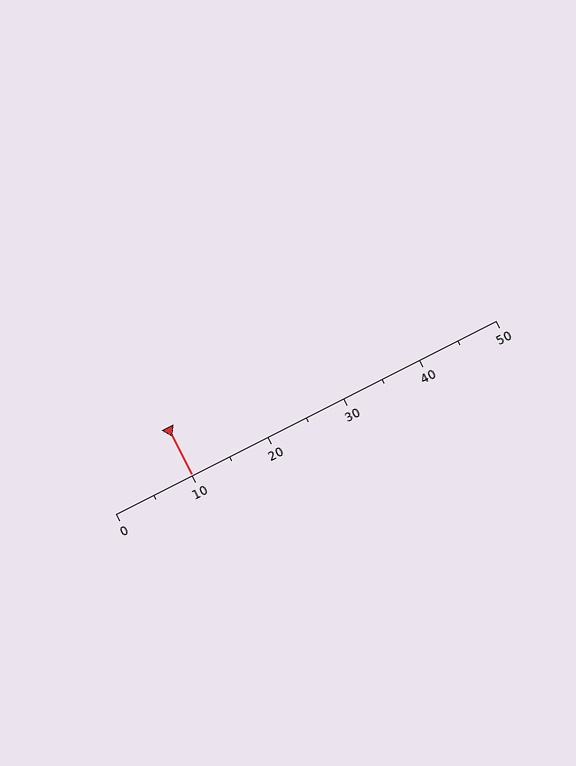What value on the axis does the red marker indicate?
The marker indicates approximately 10.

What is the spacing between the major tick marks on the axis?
The major ticks are spaced 10 apart.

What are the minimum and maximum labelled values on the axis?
The axis runs from 0 to 50.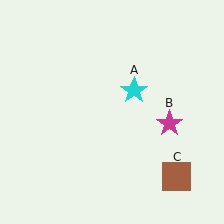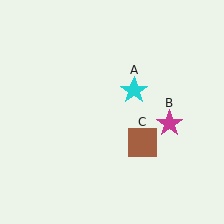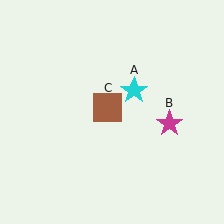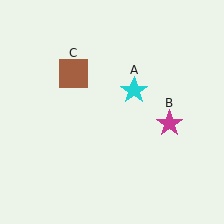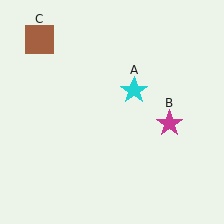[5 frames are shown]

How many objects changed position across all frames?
1 object changed position: brown square (object C).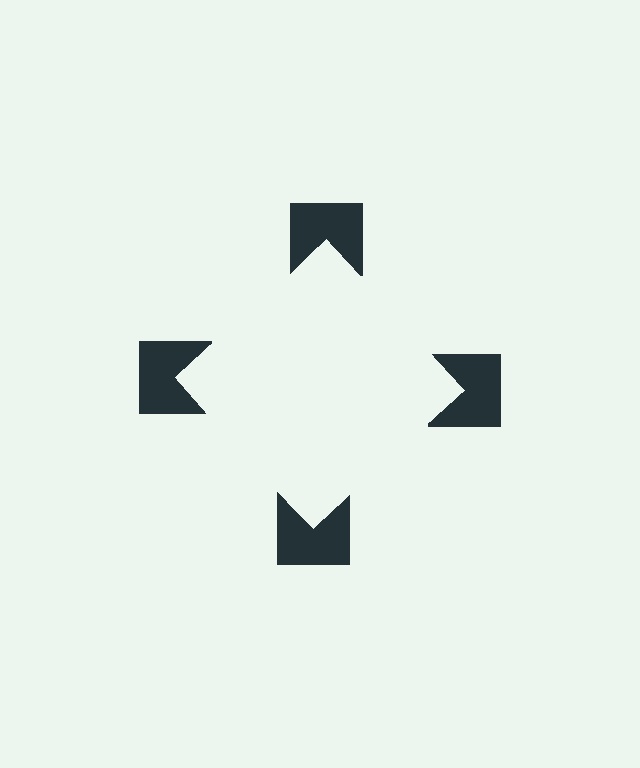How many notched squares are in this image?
There are 4 — one at each vertex of the illusory square.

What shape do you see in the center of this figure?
An illusory square — its edges are inferred from the aligned wedge cuts in the notched squares, not physically drawn.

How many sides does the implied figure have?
4 sides.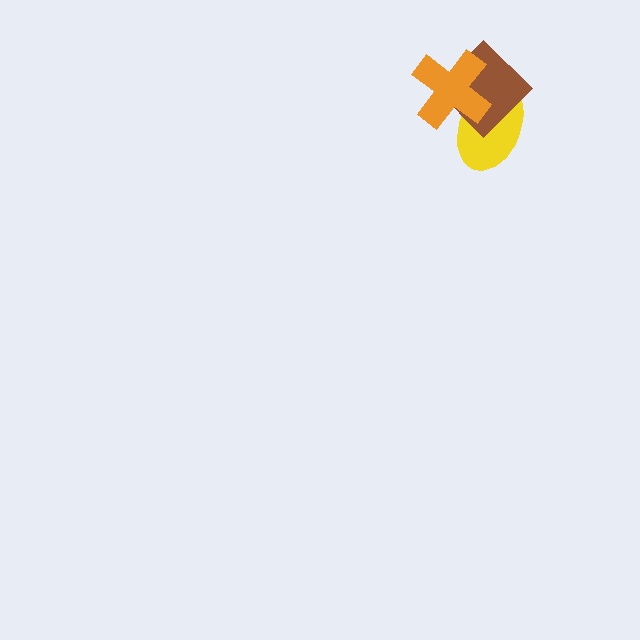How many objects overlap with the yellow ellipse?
2 objects overlap with the yellow ellipse.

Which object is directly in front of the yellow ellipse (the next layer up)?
The brown diamond is directly in front of the yellow ellipse.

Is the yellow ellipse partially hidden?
Yes, it is partially covered by another shape.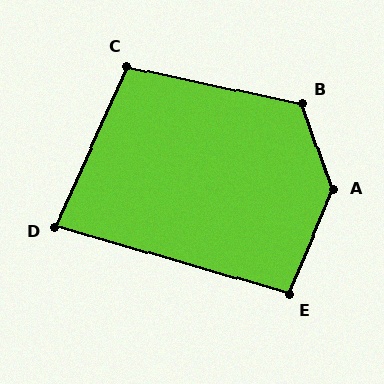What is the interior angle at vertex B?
Approximately 121 degrees (obtuse).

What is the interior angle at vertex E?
Approximately 97 degrees (obtuse).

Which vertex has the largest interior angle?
A, at approximately 137 degrees.